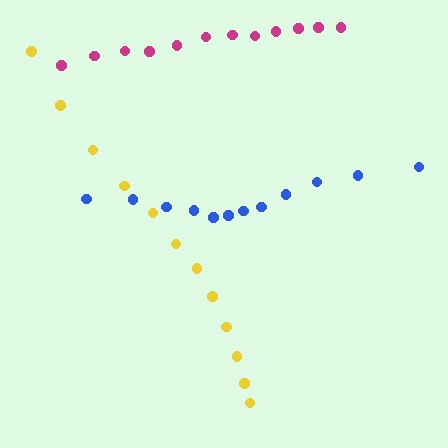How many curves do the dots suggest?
There are 3 distinct paths.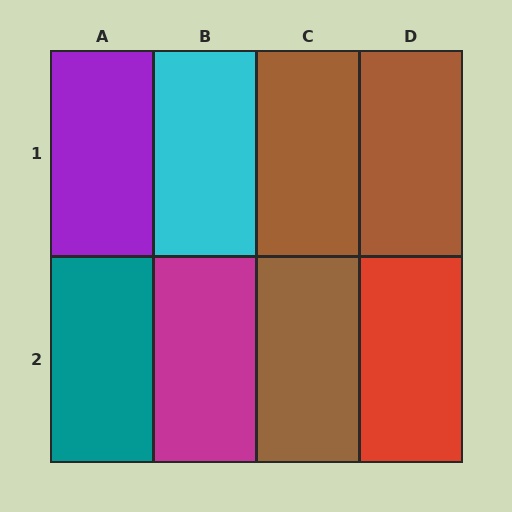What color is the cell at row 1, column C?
Brown.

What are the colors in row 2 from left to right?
Teal, magenta, brown, red.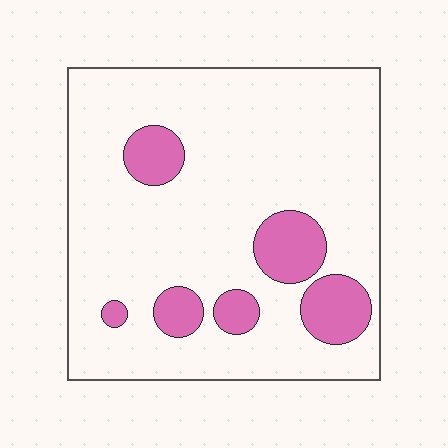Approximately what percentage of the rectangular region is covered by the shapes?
Approximately 15%.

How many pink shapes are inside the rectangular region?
6.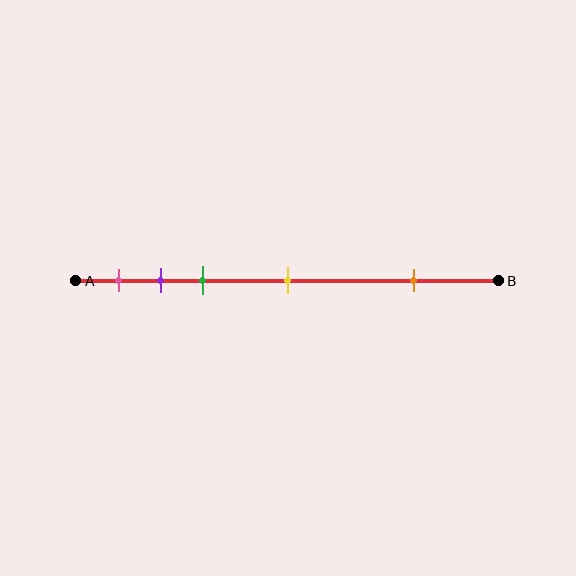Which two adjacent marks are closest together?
The purple and green marks are the closest adjacent pair.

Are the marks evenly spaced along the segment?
No, the marks are not evenly spaced.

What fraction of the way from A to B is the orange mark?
The orange mark is approximately 80% (0.8) of the way from A to B.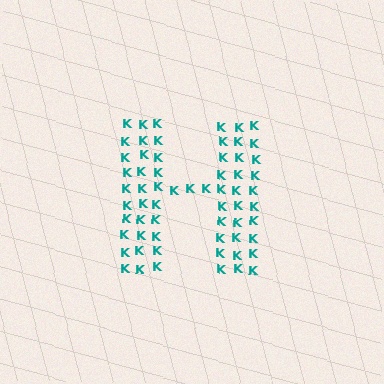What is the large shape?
The large shape is the letter H.